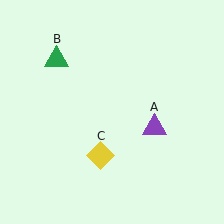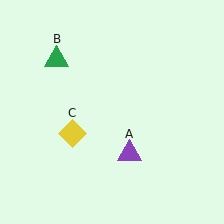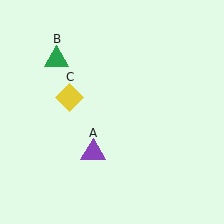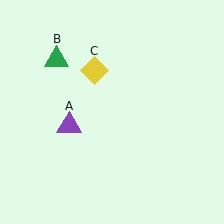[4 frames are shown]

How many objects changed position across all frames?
2 objects changed position: purple triangle (object A), yellow diamond (object C).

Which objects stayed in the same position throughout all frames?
Green triangle (object B) remained stationary.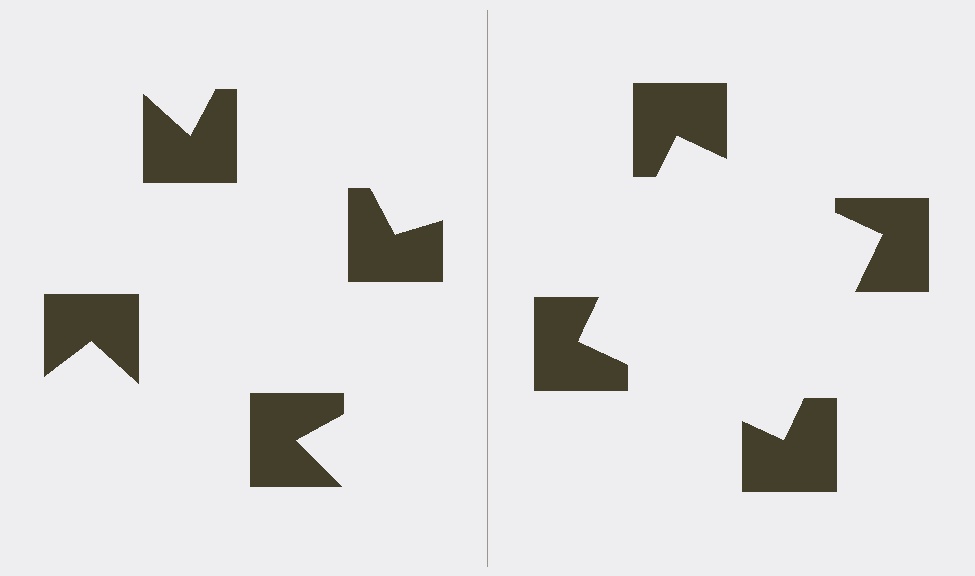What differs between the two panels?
The notched squares are positioned identically on both sides; only the wedge orientations differ. On the right they align to a square; on the left they are misaligned.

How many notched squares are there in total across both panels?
8 — 4 on each side.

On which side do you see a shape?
An illusory square appears on the right side. On the left side the wedge cuts are rotated, so no coherent shape forms.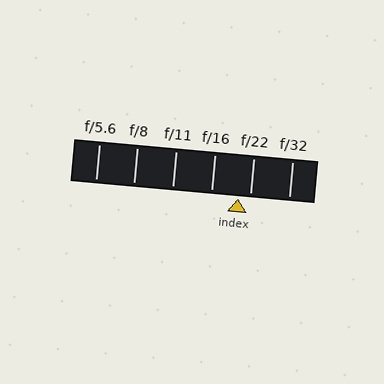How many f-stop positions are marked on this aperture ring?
There are 6 f-stop positions marked.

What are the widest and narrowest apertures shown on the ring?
The widest aperture shown is f/5.6 and the narrowest is f/32.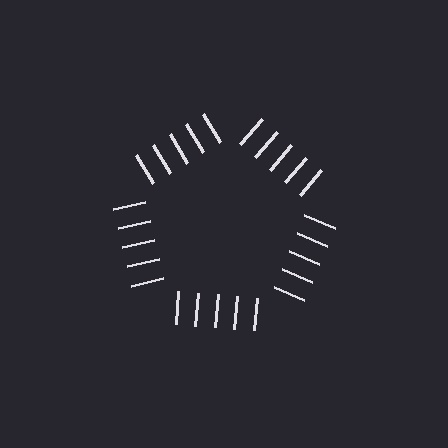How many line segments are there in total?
25 — 5 along each of the 5 edges.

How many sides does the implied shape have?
5 sides — the line-ends trace a pentagon.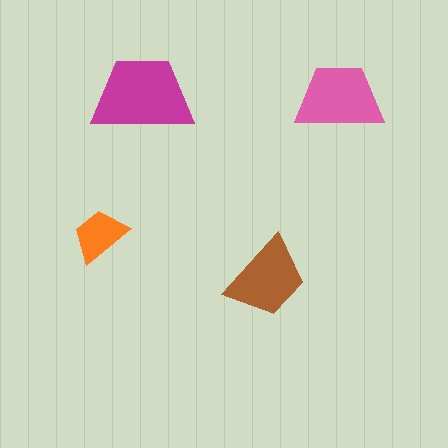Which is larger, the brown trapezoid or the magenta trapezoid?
The magenta one.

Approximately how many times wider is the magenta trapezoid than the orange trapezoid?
About 2 times wider.